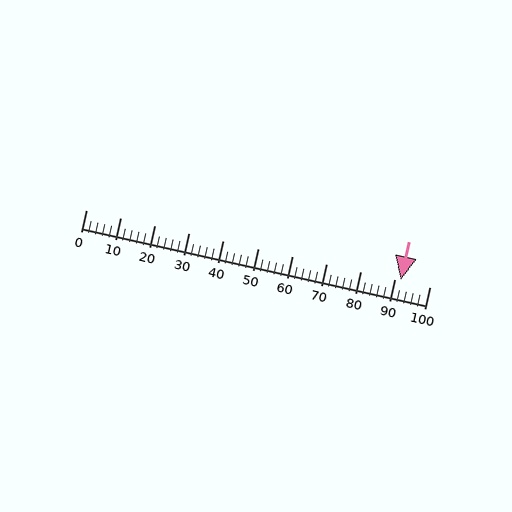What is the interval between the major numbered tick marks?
The major tick marks are spaced 10 units apart.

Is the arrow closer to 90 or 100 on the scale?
The arrow is closer to 90.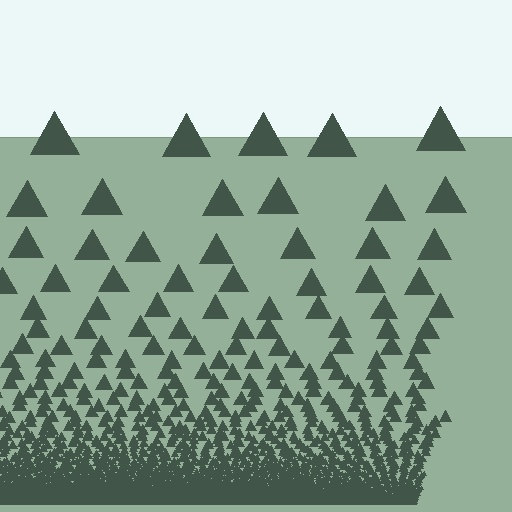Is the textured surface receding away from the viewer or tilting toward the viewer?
The surface appears to tilt toward the viewer. Texture elements get larger and sparser toward the top.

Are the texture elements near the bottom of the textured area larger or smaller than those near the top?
Smaller. The gradient is inverted — elements near the bottom are smaller and denser.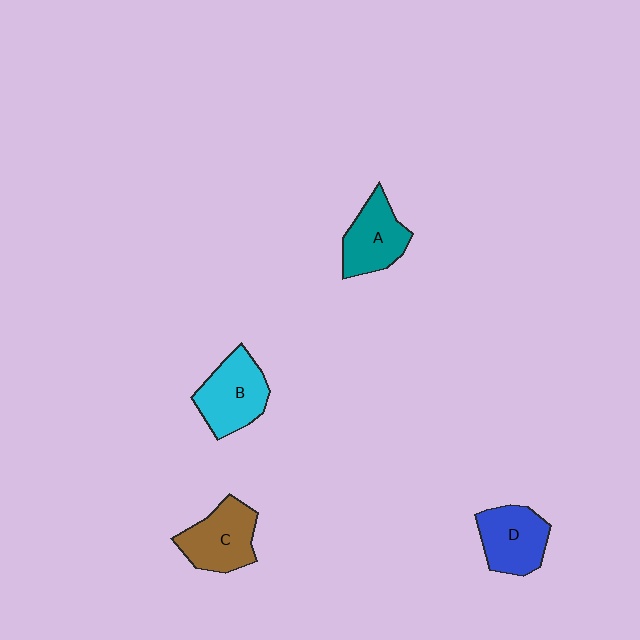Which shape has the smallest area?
Shape A (teal).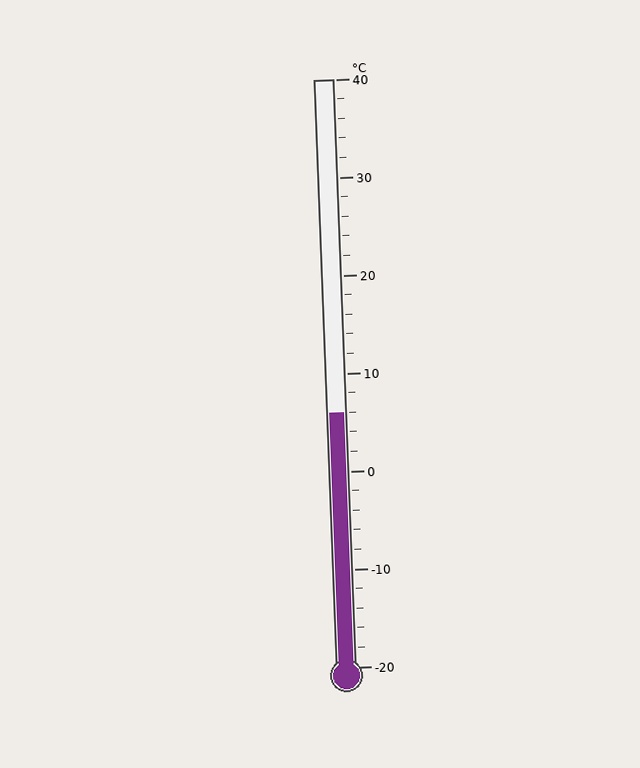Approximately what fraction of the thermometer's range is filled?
The thermometer is filled to approximately 45% of its range.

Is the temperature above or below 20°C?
The temperature is below 20°C.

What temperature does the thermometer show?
The thermometer shows approximately 6°C.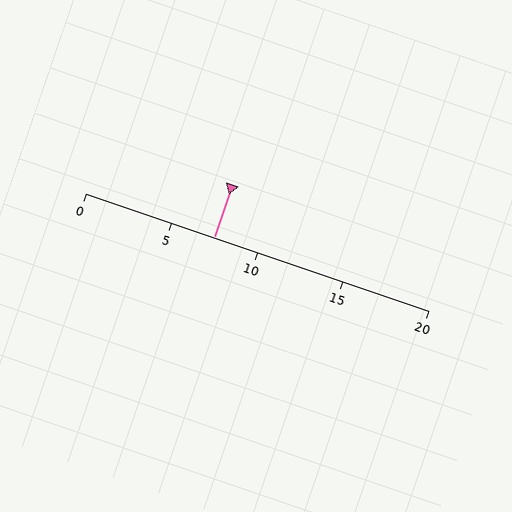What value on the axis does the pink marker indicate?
The marker indicates approximately 7.5.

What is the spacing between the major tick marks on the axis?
The major ticks are spaced 5 apart.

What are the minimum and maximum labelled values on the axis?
The axis runs from 0 to 20.